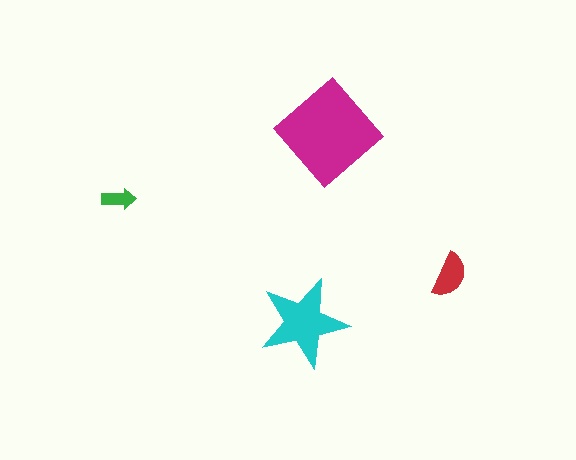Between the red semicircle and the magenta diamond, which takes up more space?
The magenta diamond.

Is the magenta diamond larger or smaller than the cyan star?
Larger.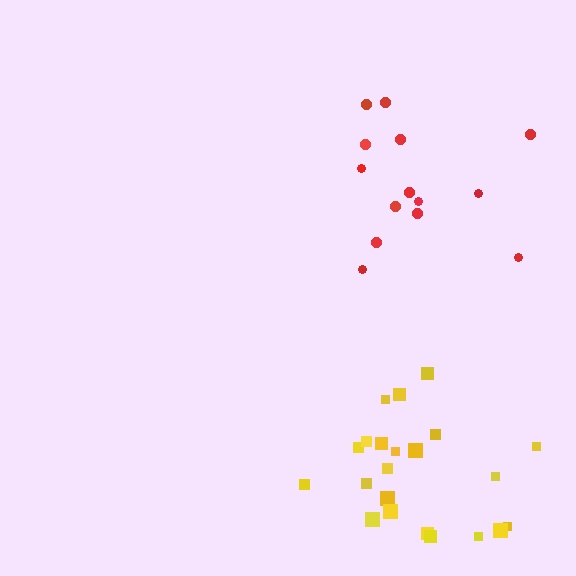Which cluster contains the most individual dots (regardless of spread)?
Yellow (22).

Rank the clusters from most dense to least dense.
yellow, red.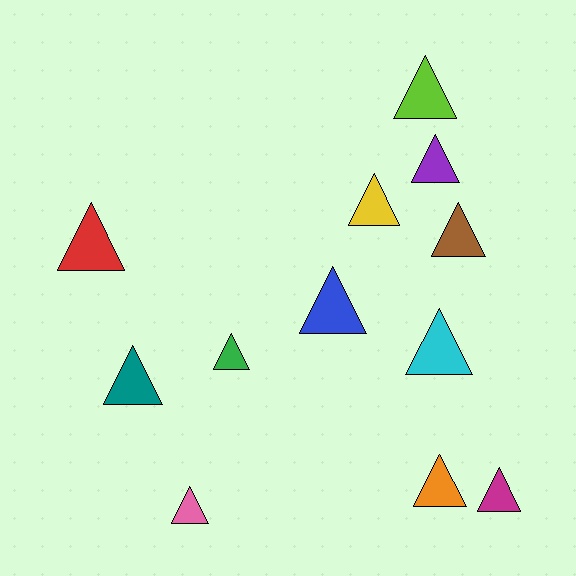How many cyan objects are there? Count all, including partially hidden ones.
There is 1 cyan object.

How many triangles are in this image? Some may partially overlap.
There are 12 triangles.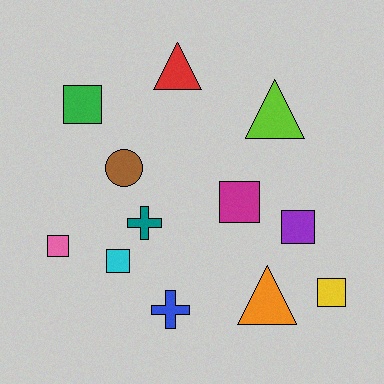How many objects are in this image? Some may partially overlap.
There are 12 objects.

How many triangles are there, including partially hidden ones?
There are 3 triangles.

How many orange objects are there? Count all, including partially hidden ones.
There is 1 orange object.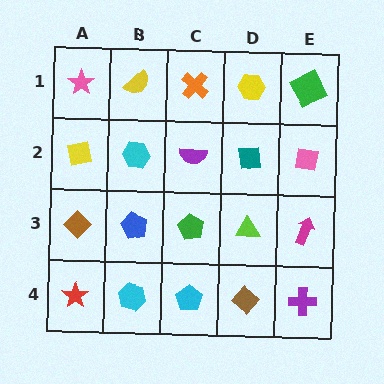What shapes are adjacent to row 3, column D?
A teal square (row 2, column D), a brown diamond (row 4, column D), a green pentagon (row 3, column C), a magenta arrow (row 3, column E).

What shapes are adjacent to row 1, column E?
A pink square (row 2, column E), a yellow hexagon (row 1, column D).